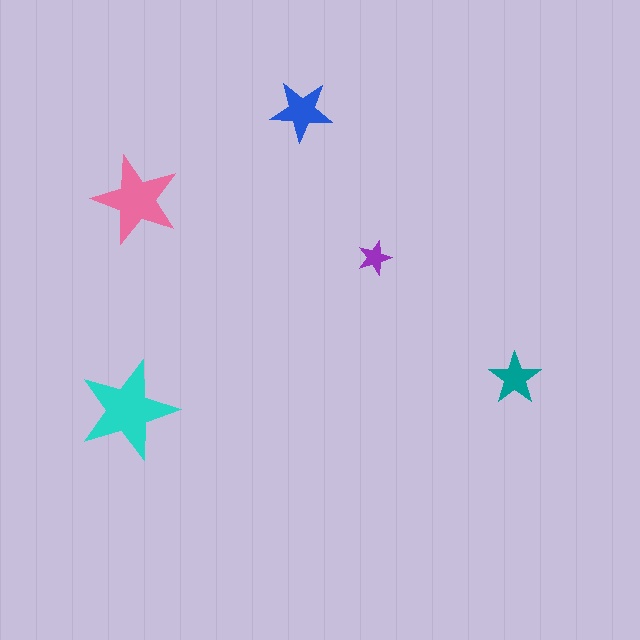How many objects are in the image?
There are 5 objects in the image.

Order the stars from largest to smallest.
the cyan one, the pink one, the blue one, the teal one, the purple one.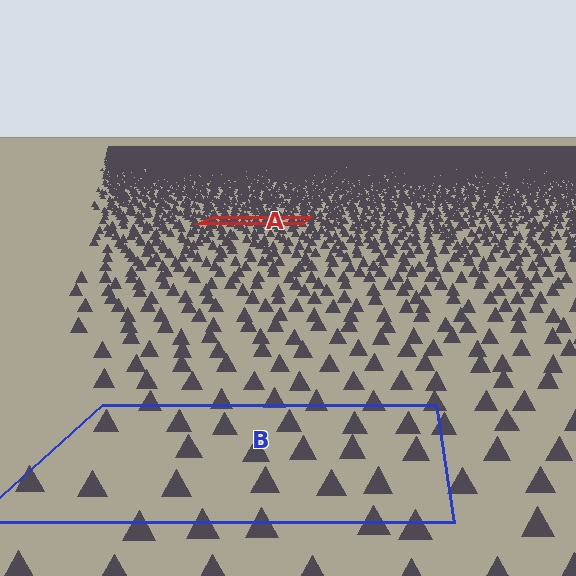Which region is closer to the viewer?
Region B is closer. The texture elements there are larger and more spread out.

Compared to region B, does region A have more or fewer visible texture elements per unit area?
Region A has more texture elements per unit area — they are packed more densely because it is farther away.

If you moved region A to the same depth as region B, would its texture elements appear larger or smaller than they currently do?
They would appear larger. At a closer depth, the same texture elements are projected at a bigger on-screen size.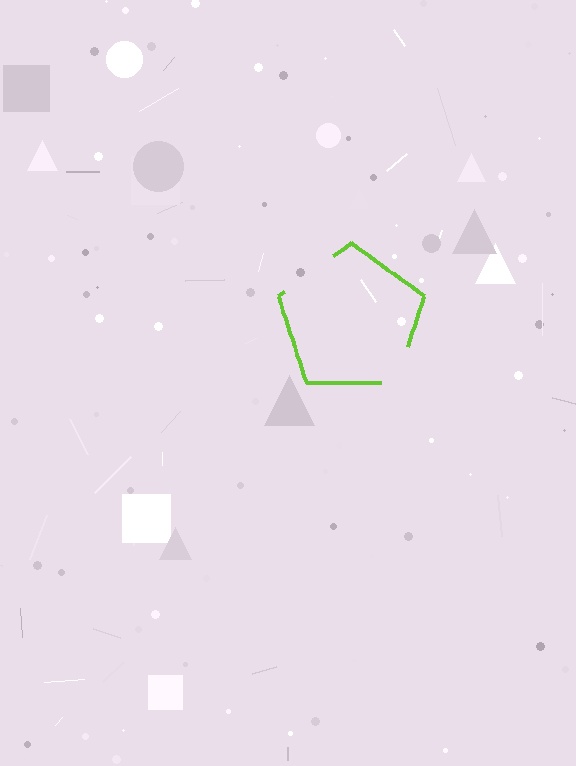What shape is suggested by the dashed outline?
The dashed outline suggests a pentagon.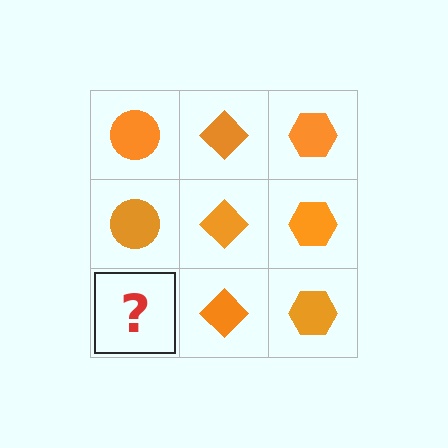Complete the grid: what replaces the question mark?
The question mark should be replaced with an orange circle.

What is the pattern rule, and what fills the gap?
The rule is that each column has a consistent shape. The gap should be filled with an orange circle.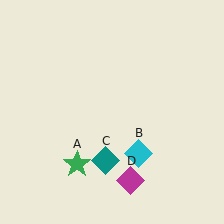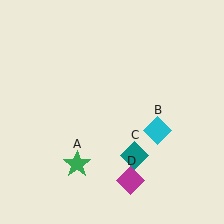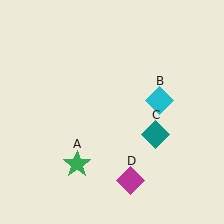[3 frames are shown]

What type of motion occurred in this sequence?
The cyan diamond (object B), teal diamond (object C) rotated counterclockwise around the center of the scene.